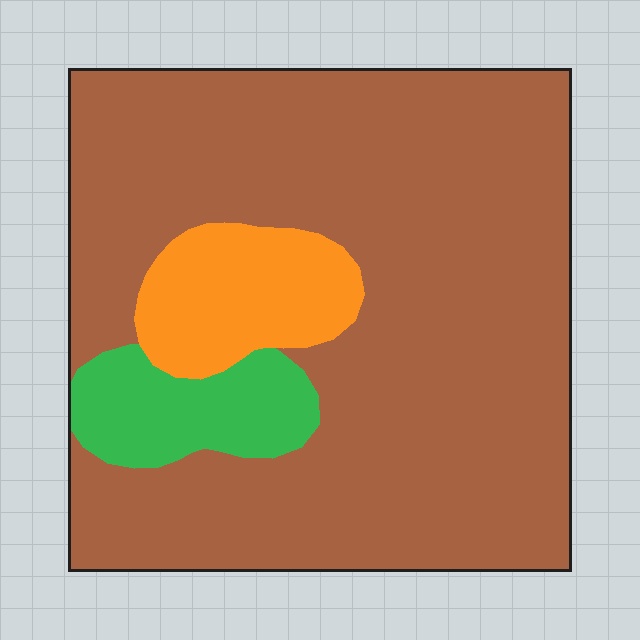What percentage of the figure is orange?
Orange covers 11% of the figure.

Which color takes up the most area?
Brown, at roughly 80%.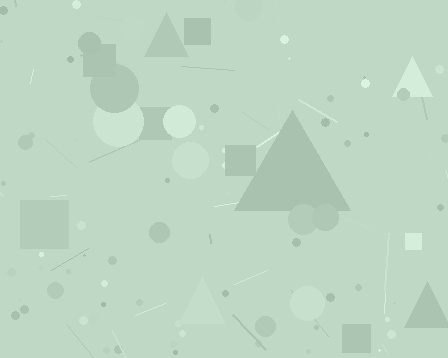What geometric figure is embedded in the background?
A triangle is embedded in the background.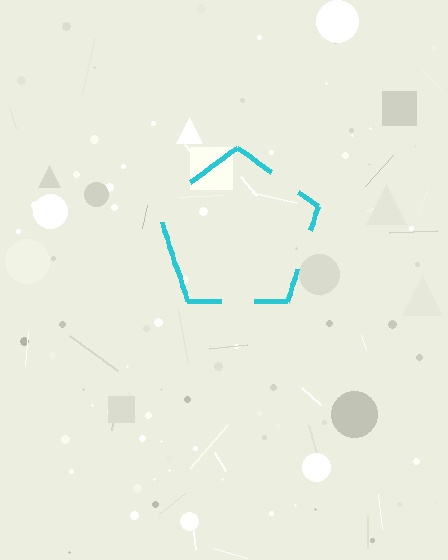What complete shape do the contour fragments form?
The contour fragments form a pentagon.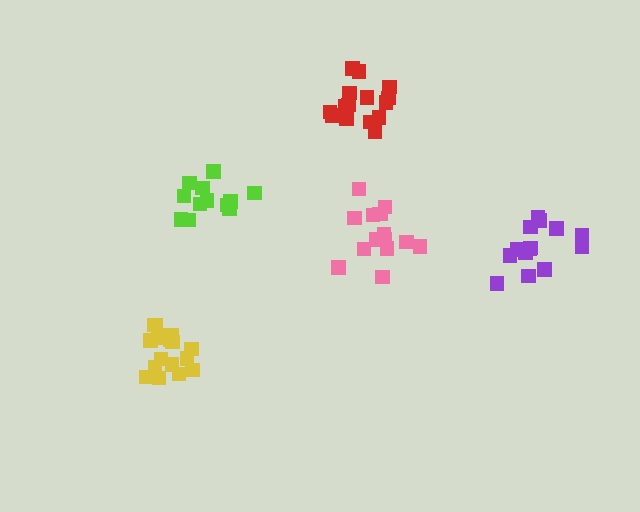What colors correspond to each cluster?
The clusters are colored: lime, red, pink, yellow, purple.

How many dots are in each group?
Group 1: 12 dots, Group 2: 15 dots, Group 3: 15 dots, Group 4: 17 dots, Group 5: 14 dots (73 total).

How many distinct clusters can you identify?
There are 5 distinct clusters.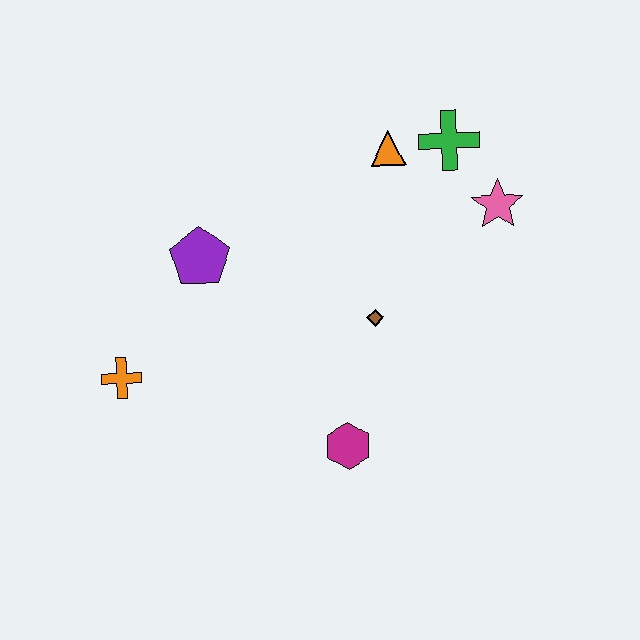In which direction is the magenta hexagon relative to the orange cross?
The magenta hexagon is to the right of the orange cross.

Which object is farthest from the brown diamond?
The orange cross is farthest from the brown diamond.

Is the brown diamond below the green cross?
Yes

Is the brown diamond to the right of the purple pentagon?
Yes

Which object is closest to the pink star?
The green cross is closest to the pink star.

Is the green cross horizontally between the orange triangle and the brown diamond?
No